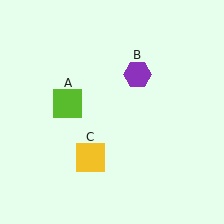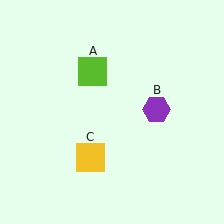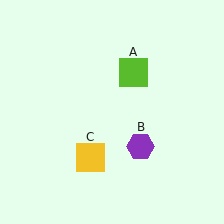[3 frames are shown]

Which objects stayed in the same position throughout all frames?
Yellow square (object C) remained stationary.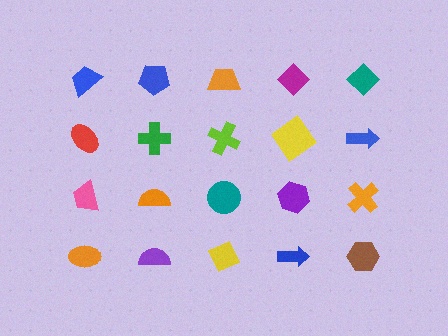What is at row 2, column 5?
A blue arrow.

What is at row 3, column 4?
A purple hexagon.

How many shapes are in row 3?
5 shapes.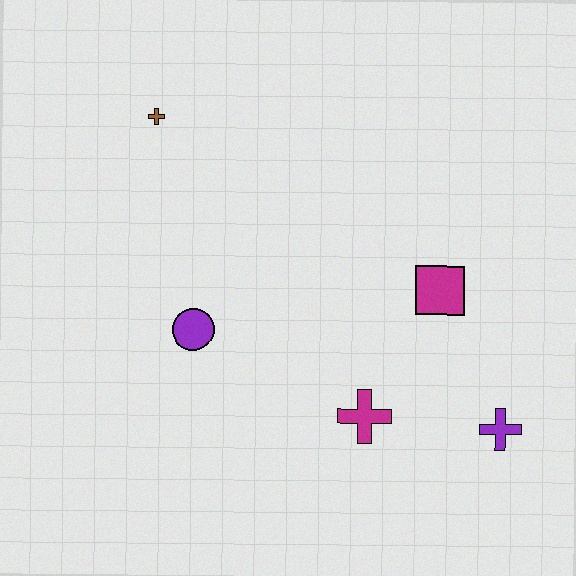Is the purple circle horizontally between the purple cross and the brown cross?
Yes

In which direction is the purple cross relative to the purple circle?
The purple cross is to the right of the purple circle.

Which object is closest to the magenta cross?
The purple cross is closest to the magenta cross.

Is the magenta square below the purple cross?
No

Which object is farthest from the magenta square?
The brown cross is farthest from the magenta square.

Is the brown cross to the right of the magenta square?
No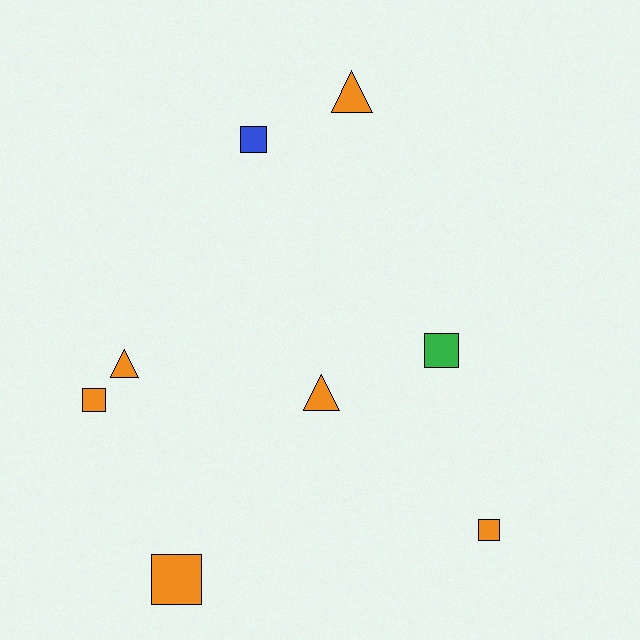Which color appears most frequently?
Orange, with 6 objects.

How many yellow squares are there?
There are no yellow squares.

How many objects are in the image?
There are 8 objects.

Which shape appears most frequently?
Square, with 5 objects.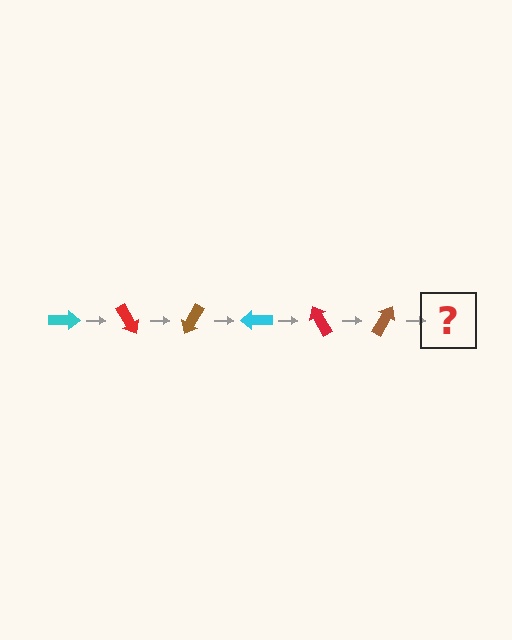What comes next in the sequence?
The next element should be a cyan arrow, rotated 360 degrees from the start.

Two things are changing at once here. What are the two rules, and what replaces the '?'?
The two rules are that it rotates 60 degrees each step and the color cycles through cyan, red, and brown. The '?' should be a cyan arrow, rotated 360 degrees from the start.